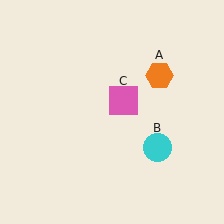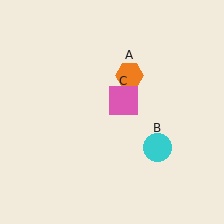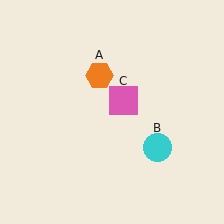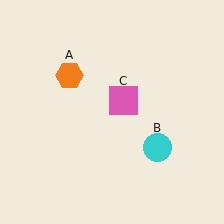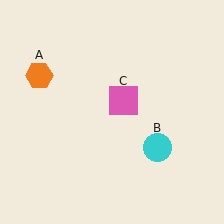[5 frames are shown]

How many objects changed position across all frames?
1 object changed position: orange hexagon (object A).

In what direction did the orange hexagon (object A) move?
The orange hexagon (object A) moved left.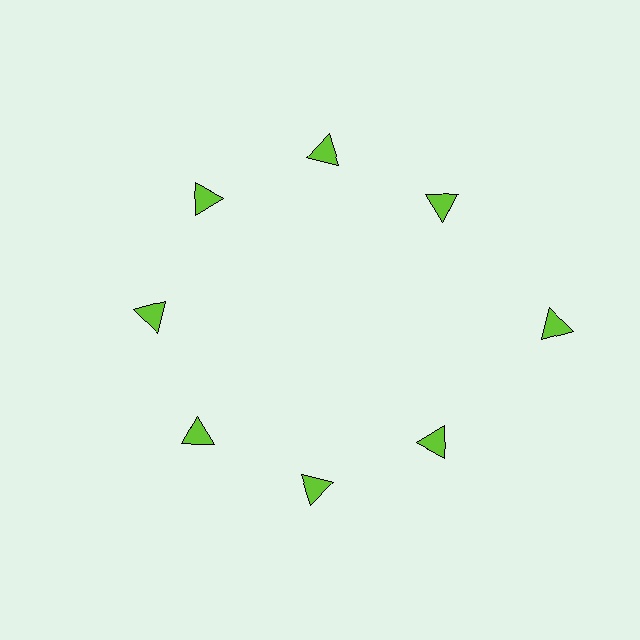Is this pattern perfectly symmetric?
No. The 8 lime triangles are arranged in a ring, but one element near the 3 o'clock position is pushed outward from the center, breaking the 8-fold rotational symmetry.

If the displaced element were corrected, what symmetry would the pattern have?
It would have 8-fold rotational symmetry — the pattern would map onto itself every 45 degrees.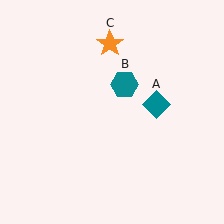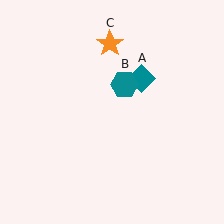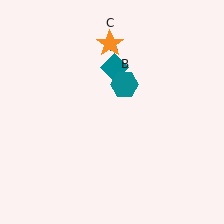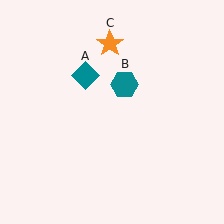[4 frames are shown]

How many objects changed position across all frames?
1 object changed position: teal diamond (object A).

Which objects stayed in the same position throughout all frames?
Teal hexagon (object B) and orange star (object C) remained stationary.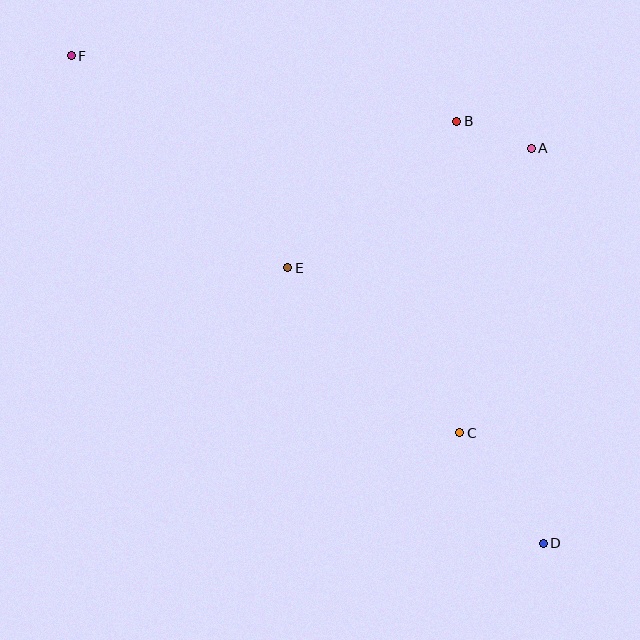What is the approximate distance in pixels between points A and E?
The distance between A and E is approximately 271 pixels.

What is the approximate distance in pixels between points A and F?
The distance between A and F is approximately 469 pixels.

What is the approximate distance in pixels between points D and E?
The distance between D and E is approximately 376 pixels.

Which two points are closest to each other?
Points A and B are closest to each other.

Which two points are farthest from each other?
Points D and F are farthest from each other.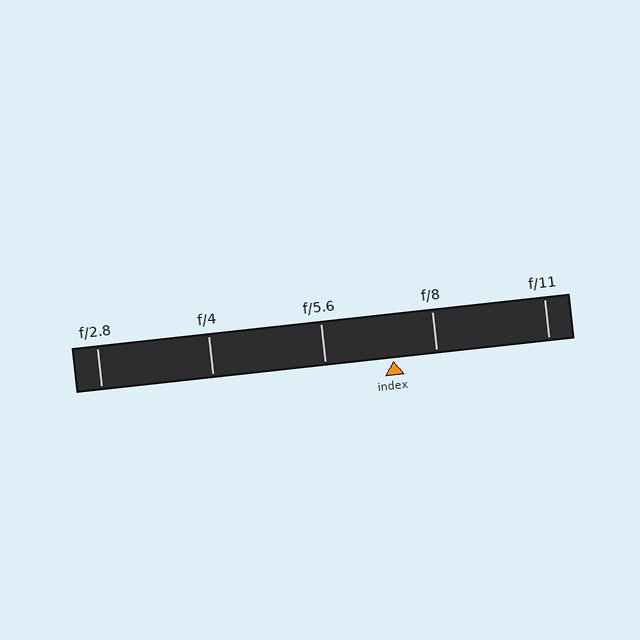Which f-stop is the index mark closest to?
The index mark is closest to f/8.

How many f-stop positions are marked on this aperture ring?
There are 5 f-stop positions marked.